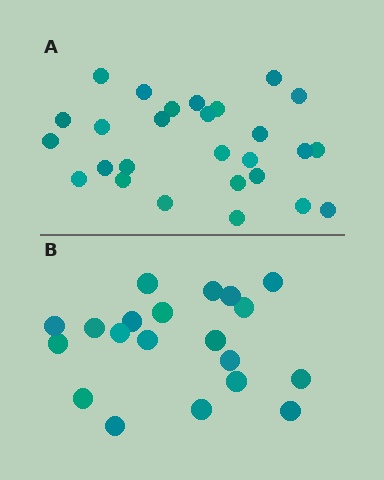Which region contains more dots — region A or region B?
Region A (the top region) has more dots.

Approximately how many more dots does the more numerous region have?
Region A has roughly 8 or so more dots than region B.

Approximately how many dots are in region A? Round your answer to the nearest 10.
About 30 dots. (The exact count is 27, which rounds to 30.)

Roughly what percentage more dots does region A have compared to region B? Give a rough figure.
About 35% more.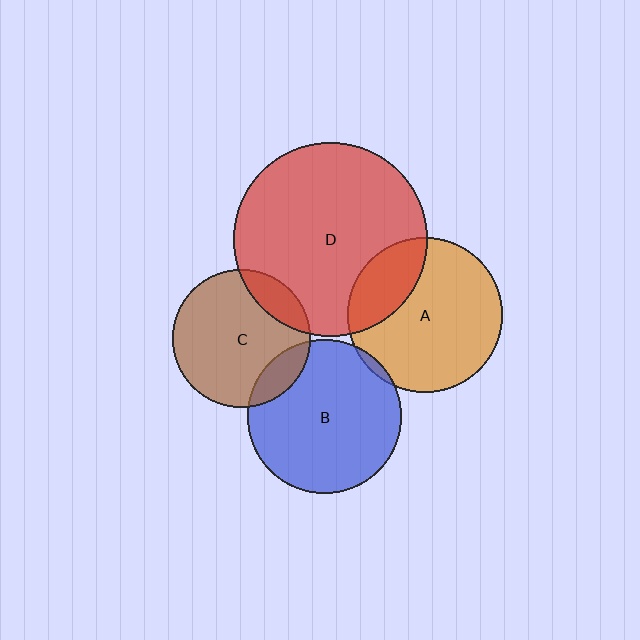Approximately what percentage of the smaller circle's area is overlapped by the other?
Approximately 15%.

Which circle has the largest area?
Circle D (red).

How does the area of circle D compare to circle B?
Approximately 1.6 times.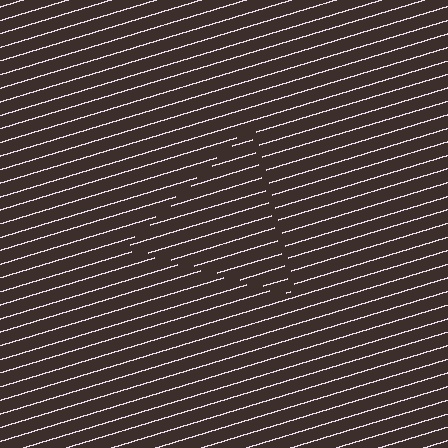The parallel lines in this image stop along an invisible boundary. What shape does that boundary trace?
An illusory triangle. The interior of the shape contains the same grating, shifted by half a period — the contour is defined by the phase discontinuity where line-ends from the inner and outer gratings abut.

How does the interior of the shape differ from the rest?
The interior of the shape contains the same grating, shifted by half a period — the contour is defined by the phase discontinuity where line-ends from the inner and outer gratings abut.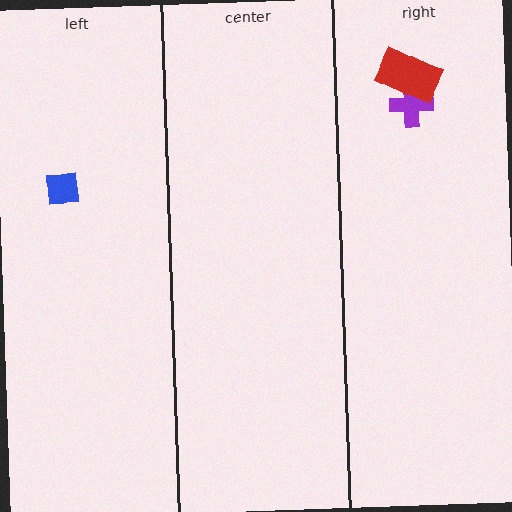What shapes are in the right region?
The purple cross, the red rectangle.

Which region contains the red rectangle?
The right region.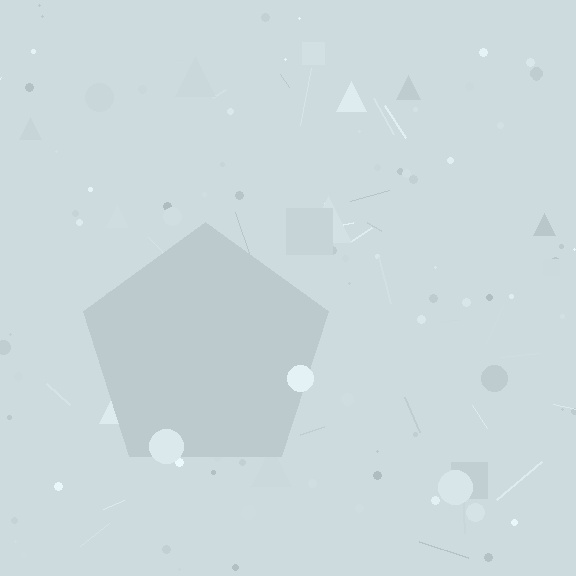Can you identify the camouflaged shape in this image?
The camouflaged shape is a pentagon.